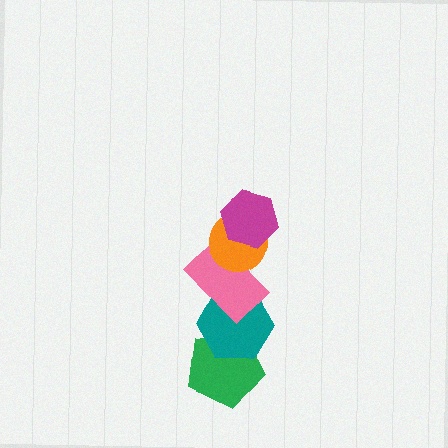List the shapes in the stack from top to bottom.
From top to bottom: the magenta hexagon, the orange circle, the pink rectangle, the teal hexagon, the green pentagon.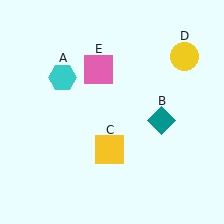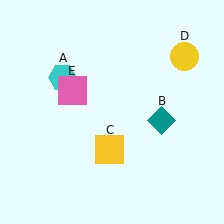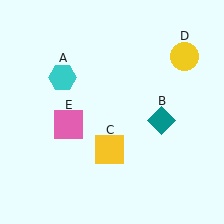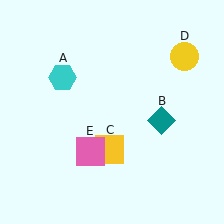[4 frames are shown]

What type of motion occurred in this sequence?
The pink square (object E) rotated counterclockwise around the center of the scene.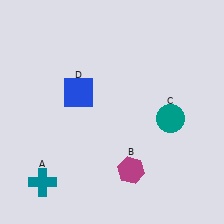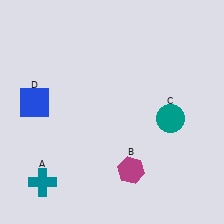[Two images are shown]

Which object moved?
The blue square (D) moved left.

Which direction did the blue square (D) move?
The blue square (D) moved left.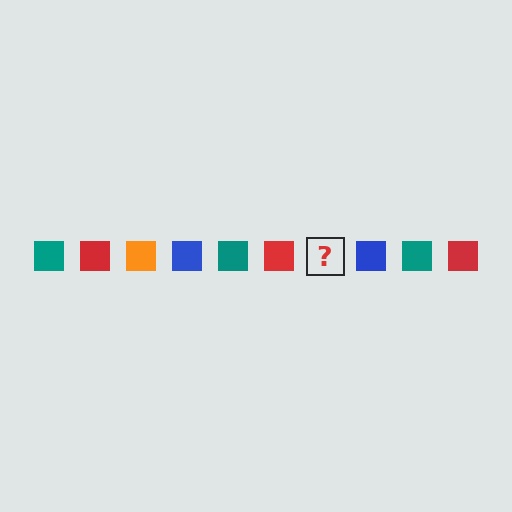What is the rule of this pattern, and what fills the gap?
The rule is that the pattern cycles through teal, red, orange, blue squares. The gap should be filled with an orange square.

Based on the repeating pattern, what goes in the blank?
The blank should be an orange square.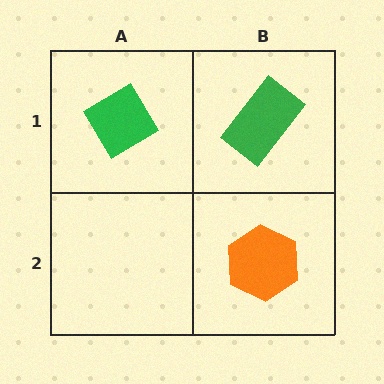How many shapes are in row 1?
2 shapes.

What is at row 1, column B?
A green rectangle.